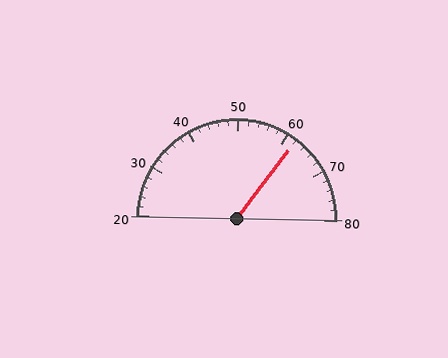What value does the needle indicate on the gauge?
The needle indicates approximately 62.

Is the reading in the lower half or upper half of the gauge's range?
The reading is in the upper half of the range (20 to 80).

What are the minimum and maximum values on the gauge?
The gauge ranges from 20 to 80.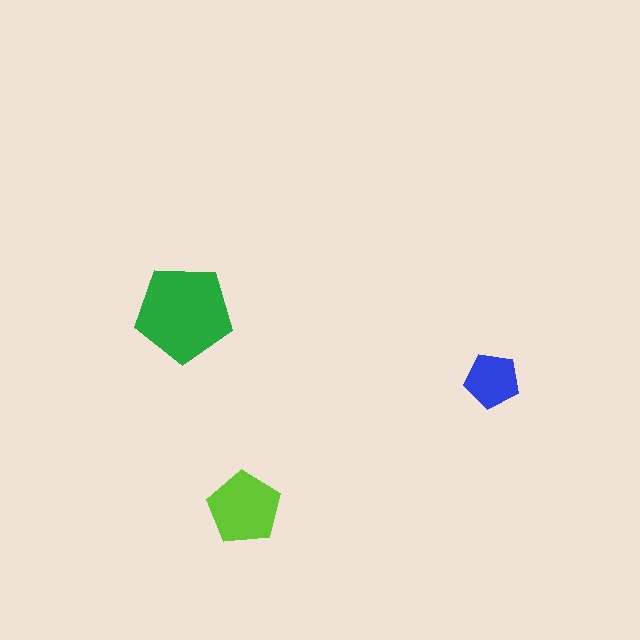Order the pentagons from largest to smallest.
the green one, the lime one, the blue one.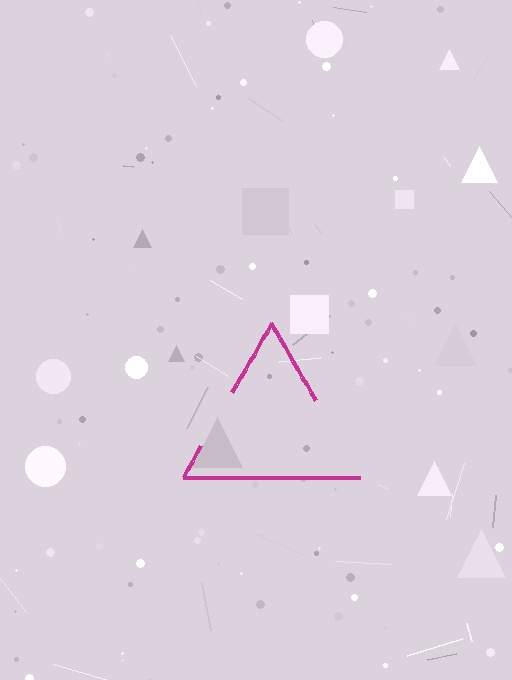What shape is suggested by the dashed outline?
The dashed outline suggests a triangle.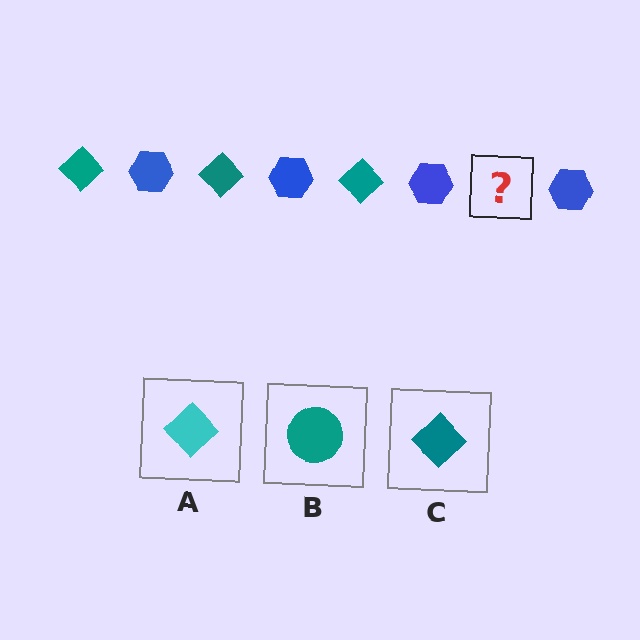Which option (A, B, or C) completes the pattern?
C.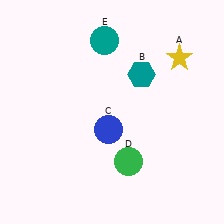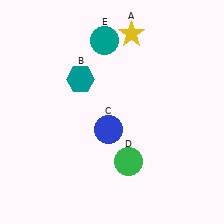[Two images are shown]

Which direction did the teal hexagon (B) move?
The teal hexagon (B) moved left.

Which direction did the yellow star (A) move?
The yellow star (A) moved left.